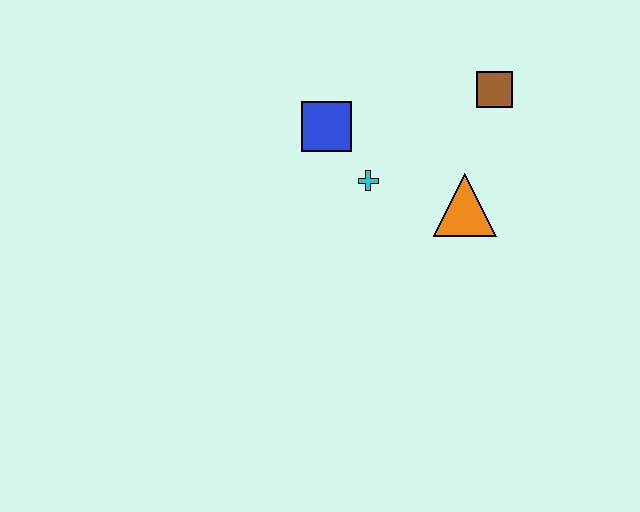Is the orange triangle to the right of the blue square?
Yes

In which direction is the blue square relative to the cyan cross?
The blue square is above the cyan cross.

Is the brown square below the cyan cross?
No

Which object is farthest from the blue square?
The brown square is farthest from the blue square.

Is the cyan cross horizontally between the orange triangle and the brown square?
No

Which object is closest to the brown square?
The orange triangle is closest to the brown square.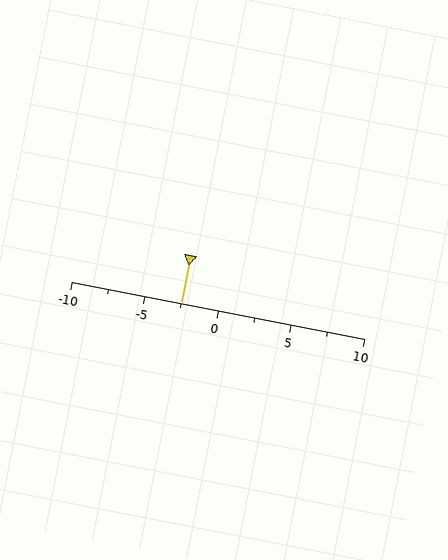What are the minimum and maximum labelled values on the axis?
The axis runs from -10 to 10.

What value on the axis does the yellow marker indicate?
The marker indicates approximately -2.5.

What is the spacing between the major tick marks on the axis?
The major ticks are spaced 5 apart.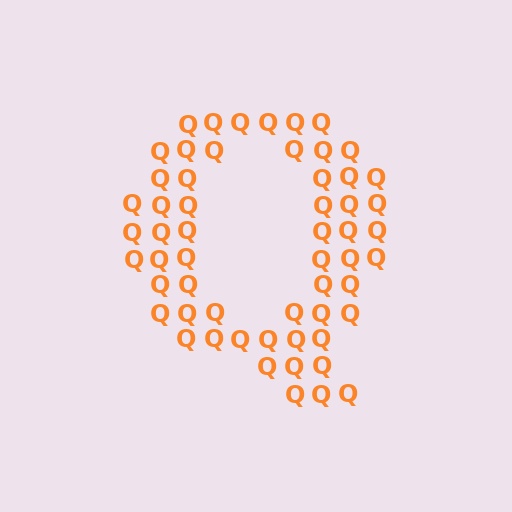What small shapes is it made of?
It is made of small letter Q's.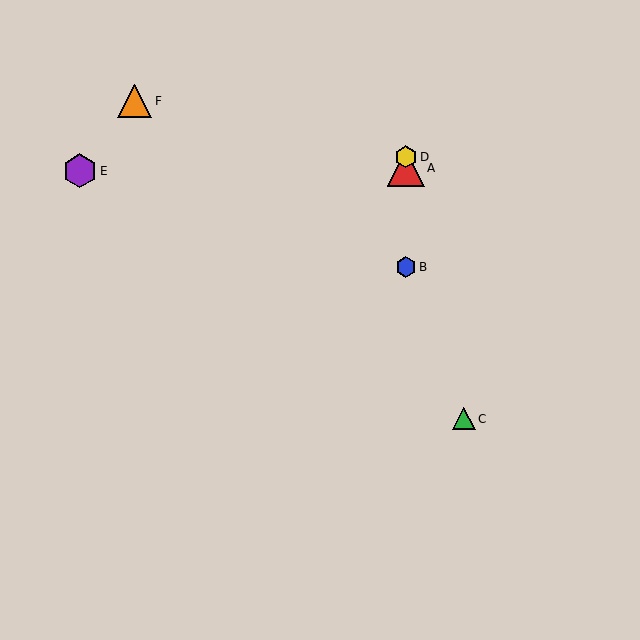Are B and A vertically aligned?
Yes, both are at x≈406.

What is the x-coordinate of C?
Object C is at x≈464.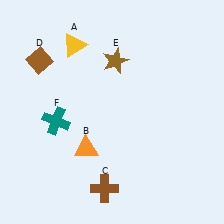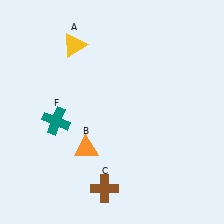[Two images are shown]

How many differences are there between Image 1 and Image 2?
There are 2 differences between the two images.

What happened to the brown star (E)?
The brown star (E) was removed in Image 2. It was in the top-right area of Image 1.